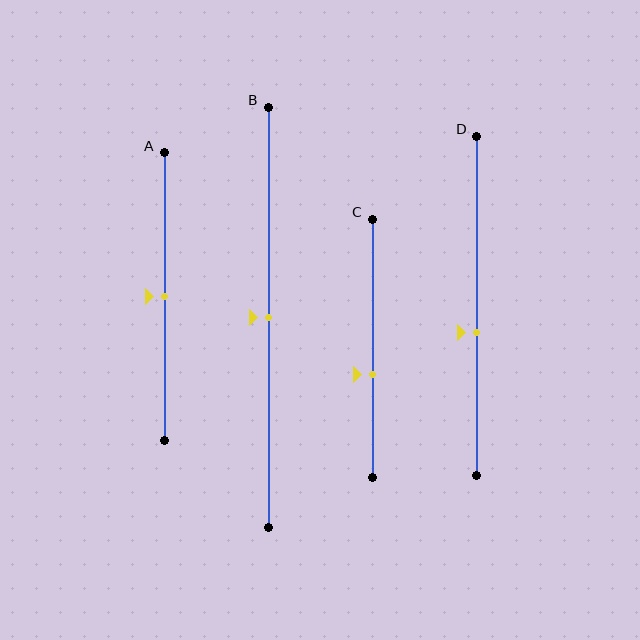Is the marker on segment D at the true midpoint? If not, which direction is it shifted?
No, the marker on segment D is shifted downward by about 8% of the segment length.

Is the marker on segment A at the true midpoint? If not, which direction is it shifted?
Yes, the marker on segment A is at the true midpoint.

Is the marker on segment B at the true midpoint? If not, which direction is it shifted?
Yes, the marker on segment B is at the true midpoint.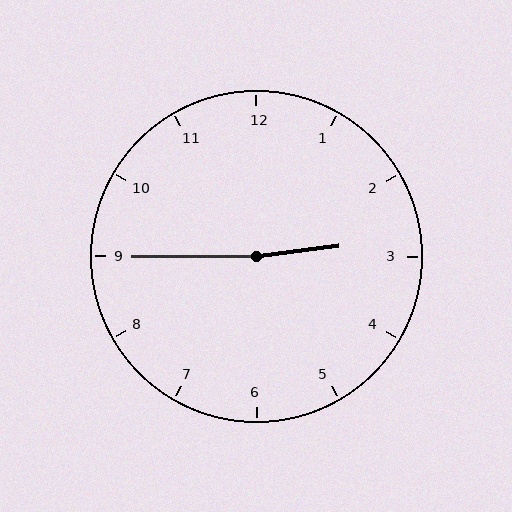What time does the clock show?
2:45.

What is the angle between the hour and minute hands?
Approximately 172 degrees.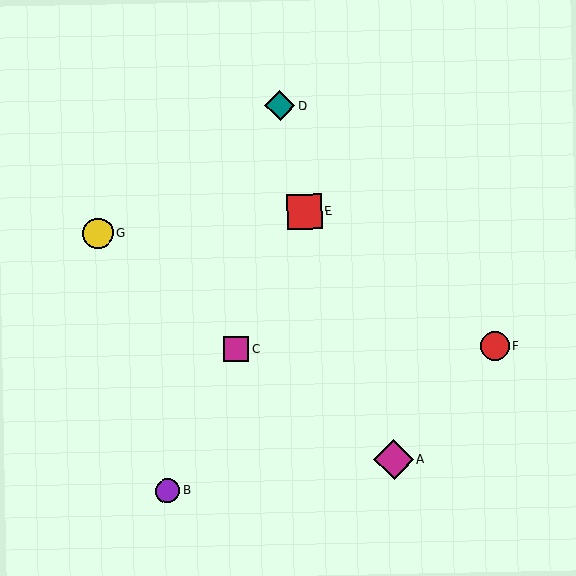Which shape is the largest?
The magenta diamond (labeled A) is the largest.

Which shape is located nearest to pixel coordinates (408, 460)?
The magenta diamond (labeled A) at (394, 460) is nearest to that location.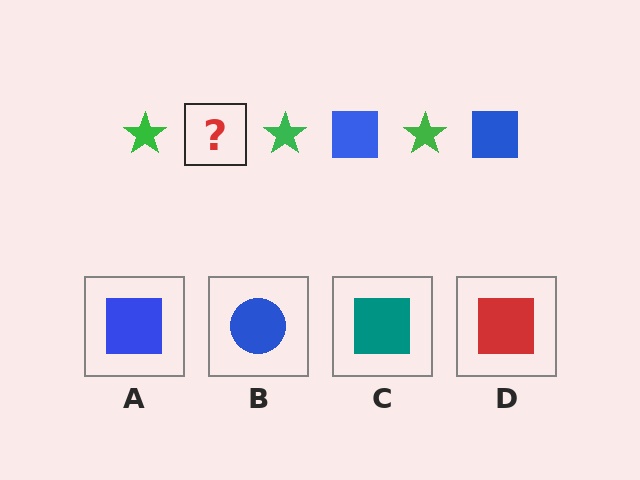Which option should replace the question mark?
Option A.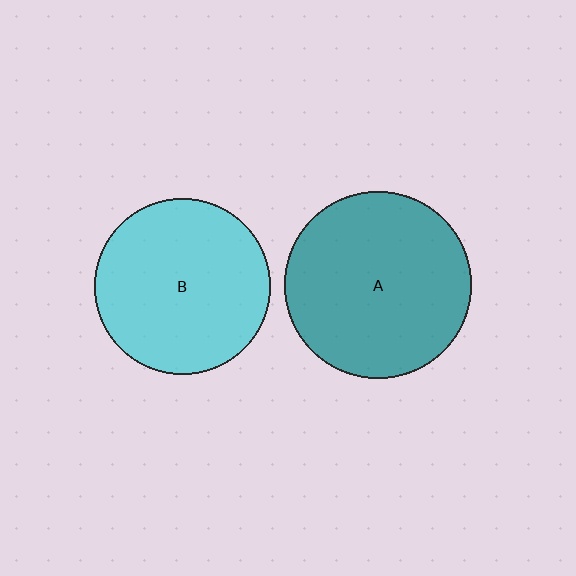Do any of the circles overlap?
No, none of the circles overlap.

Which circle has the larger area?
Circle A (teal).